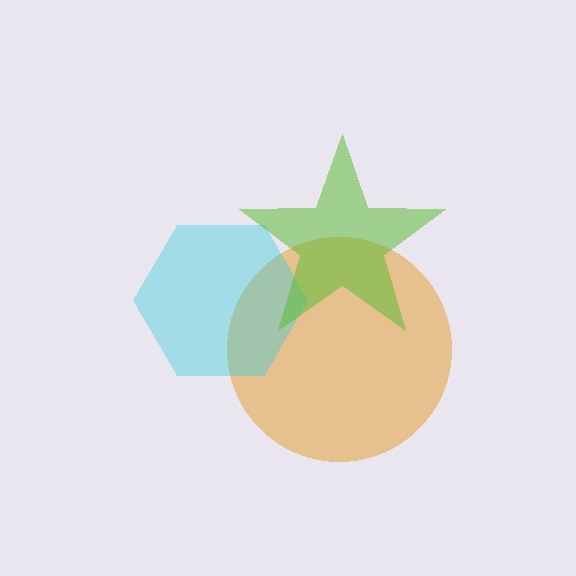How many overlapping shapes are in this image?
There are 3 overlapping shapes in the image.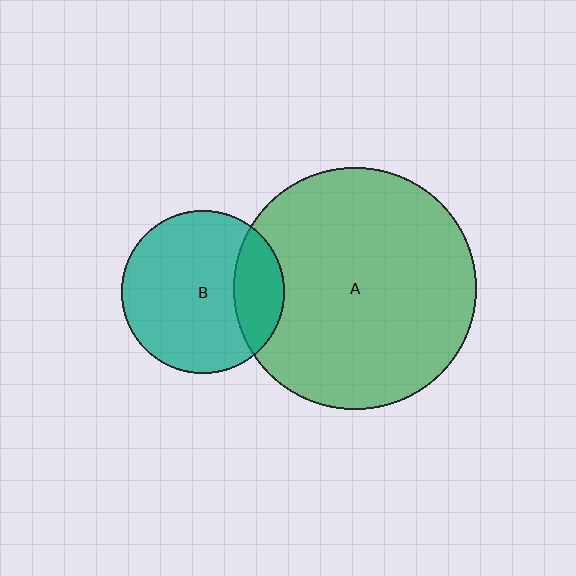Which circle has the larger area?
Circle A (green).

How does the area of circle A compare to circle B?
Approximately 2.2 times.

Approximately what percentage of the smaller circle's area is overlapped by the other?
Approximately 20%.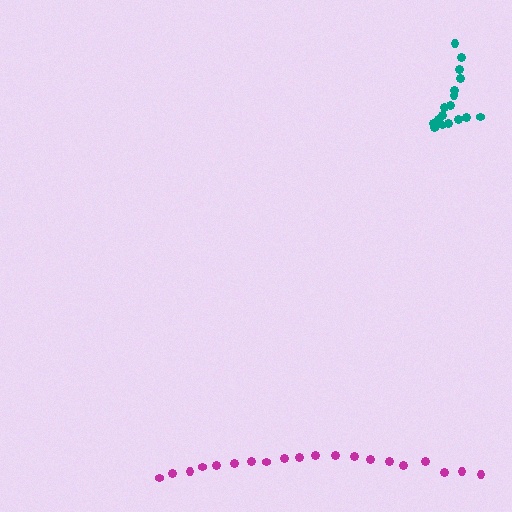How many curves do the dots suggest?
There are 2 distinct paths.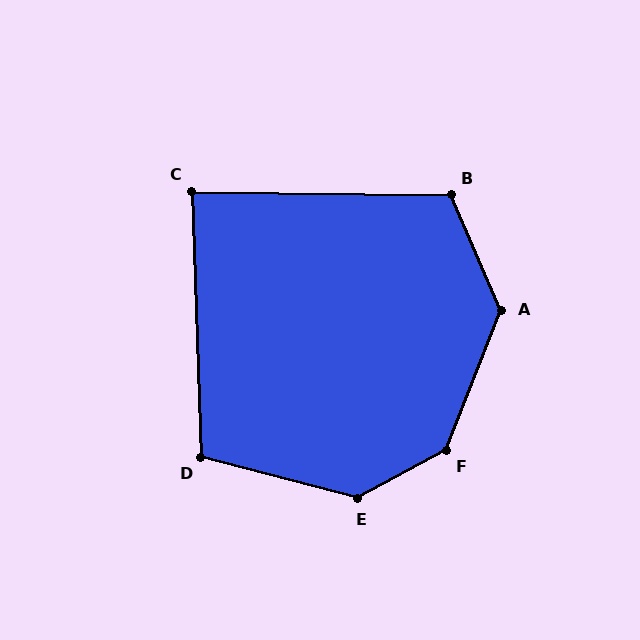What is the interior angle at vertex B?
Approximately 114 degrees (obtuse).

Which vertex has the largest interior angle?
F, at approximately 139 degrees.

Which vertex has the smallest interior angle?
C, at approximately 87 degrees.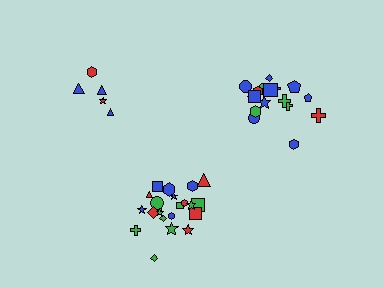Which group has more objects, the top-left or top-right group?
The top-right group.